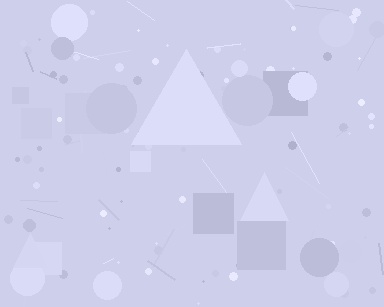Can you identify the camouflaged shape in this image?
The camouflaged shape is a triangle.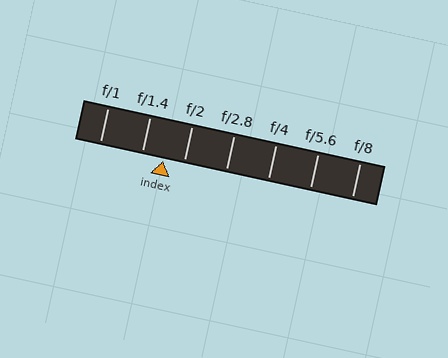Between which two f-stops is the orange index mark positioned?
The index mark is between f/1.4 and f/2.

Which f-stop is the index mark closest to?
The index mark is closest to f/2.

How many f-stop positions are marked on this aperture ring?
There are 7 f-stop positions marked.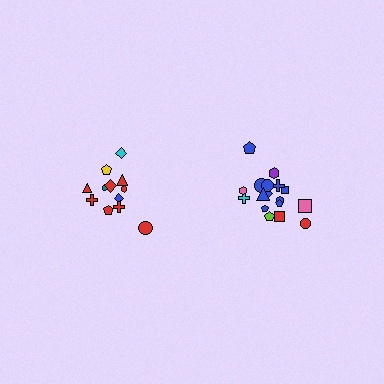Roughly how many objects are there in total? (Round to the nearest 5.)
Roughly 30 objects in total.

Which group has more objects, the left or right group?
The right group.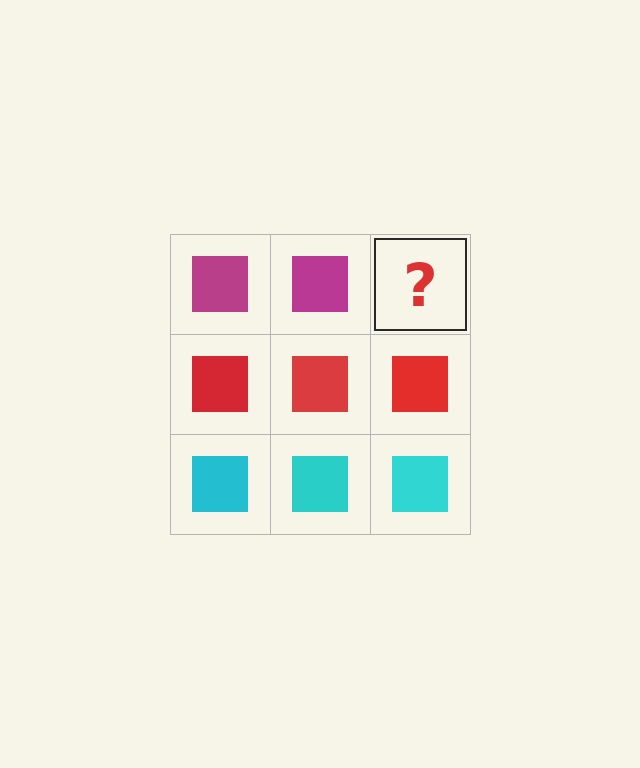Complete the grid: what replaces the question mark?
The question mark should be replaced with a magenta square.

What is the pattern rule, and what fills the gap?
The rule is that each row has a consistent color. The gap should be filled with a magenta square.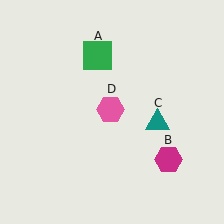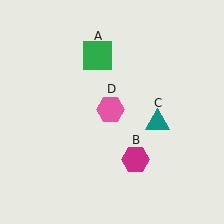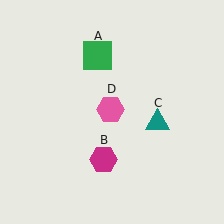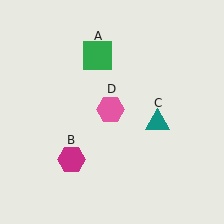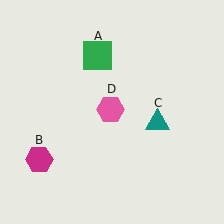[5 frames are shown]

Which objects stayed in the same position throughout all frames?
Green square (object A) and teal triangle (object C) and pink hexagon (object D) remained stationary.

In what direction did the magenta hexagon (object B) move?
The magenta hexagon (object B) moved left.